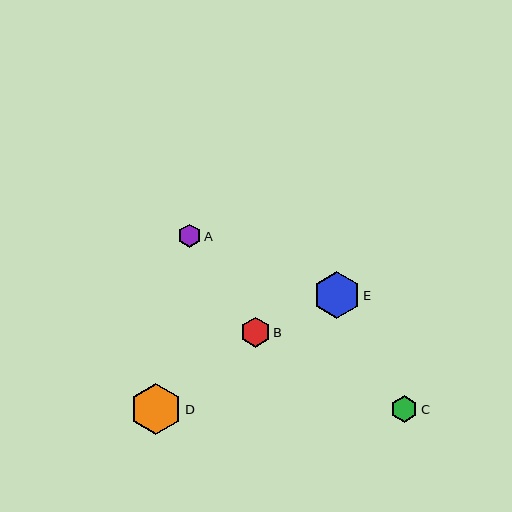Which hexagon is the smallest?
Hexagon A is the smallest with a size of approximately 24 pixels.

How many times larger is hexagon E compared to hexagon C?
Hexagon E is approximately 1.7 times the size of hexagon C.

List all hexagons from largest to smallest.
From largest to smallest: D, E, B, C, A.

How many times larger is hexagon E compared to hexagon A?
Hexagon E is approximately 2.0 times the size of hexagon A.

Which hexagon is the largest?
Hexagon D is the largest with a size of approximately 52 pixels.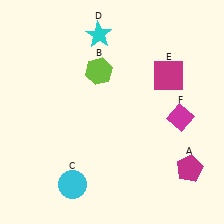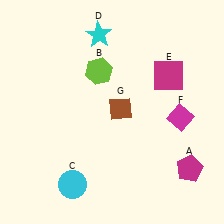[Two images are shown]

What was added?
A brown diamond (G) was added in Image 2.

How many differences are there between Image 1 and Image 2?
There is 1 difference between the two images.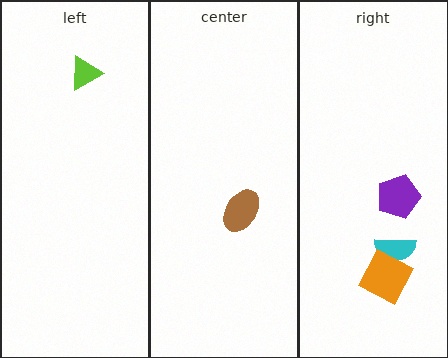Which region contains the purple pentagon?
The right region.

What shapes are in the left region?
The lime triangle.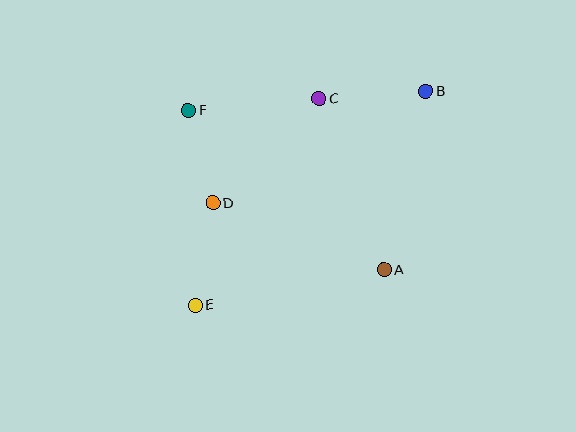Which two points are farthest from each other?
Points B and E are farthest from each other.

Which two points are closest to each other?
Points D and F are closest to each other.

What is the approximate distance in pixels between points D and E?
The distance between D and E is approximately 104 pixels.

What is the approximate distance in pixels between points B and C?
The distance between B and C is approximately 107 pixels.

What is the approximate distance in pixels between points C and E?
The distance between C and E is approximately 241 pixels.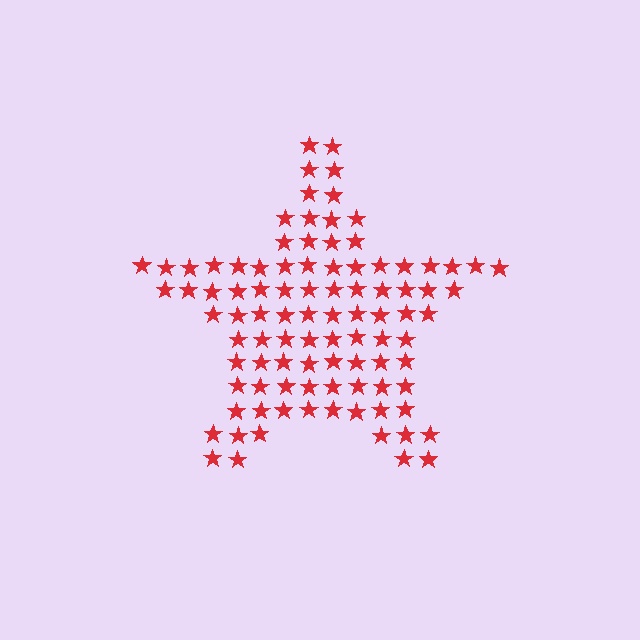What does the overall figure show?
The overall figure shows a star.